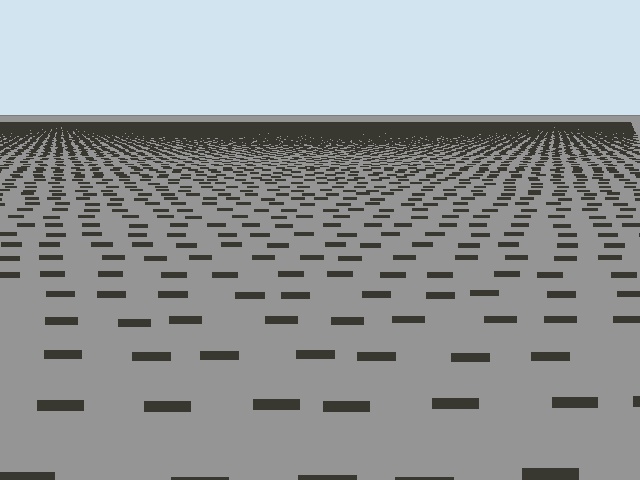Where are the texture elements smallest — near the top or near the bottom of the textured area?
Near the top.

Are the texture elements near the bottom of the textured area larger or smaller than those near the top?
Larger. Near the bottom, elements are closer to the viewer and appear at a bigger on-screen size.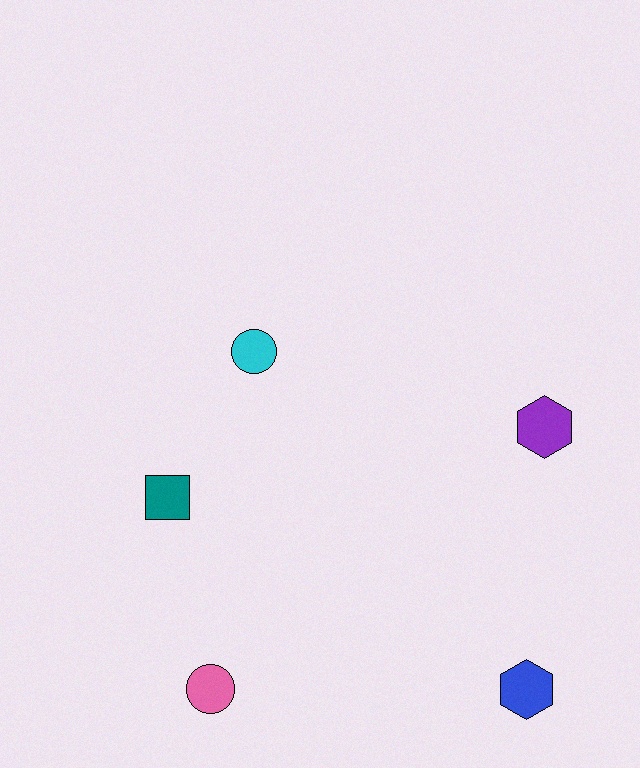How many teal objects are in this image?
There is 1 teal object.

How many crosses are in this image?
There are no crosses.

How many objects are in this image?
There are 5 objects.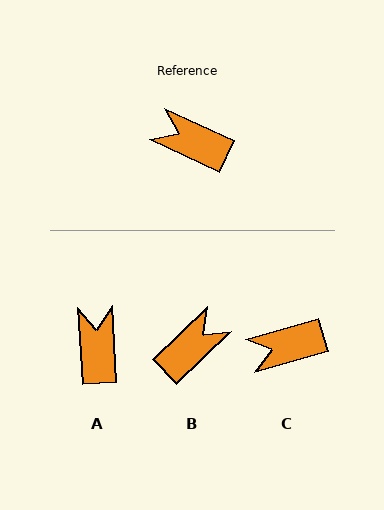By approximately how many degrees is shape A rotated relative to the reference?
Approximately 62 degrees clockwise.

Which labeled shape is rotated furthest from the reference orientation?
B, about 112 degrees away.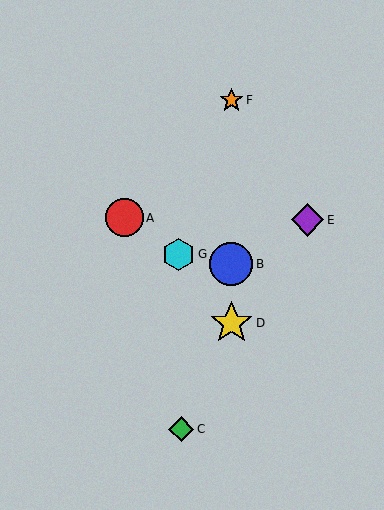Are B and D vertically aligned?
Yes, both are at x≈231.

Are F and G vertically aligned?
No, F is at x≈231 and G is at x≈178.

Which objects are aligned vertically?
Objects B, D, F are aligned vertically.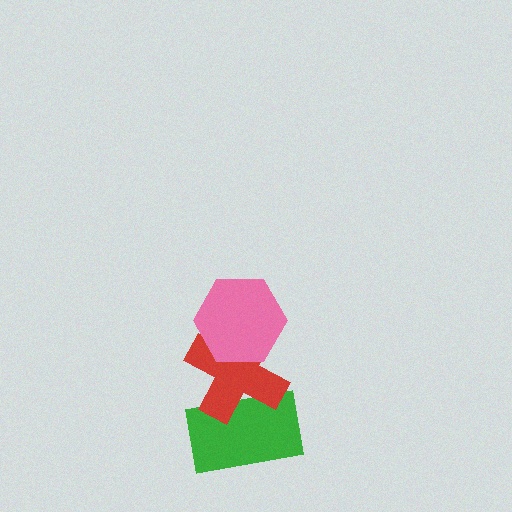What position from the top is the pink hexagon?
The pink hexagon is 1st from the top.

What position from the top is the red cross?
The red cross is 2nd from the top.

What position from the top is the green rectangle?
The green rectangle is 3rd from the top.